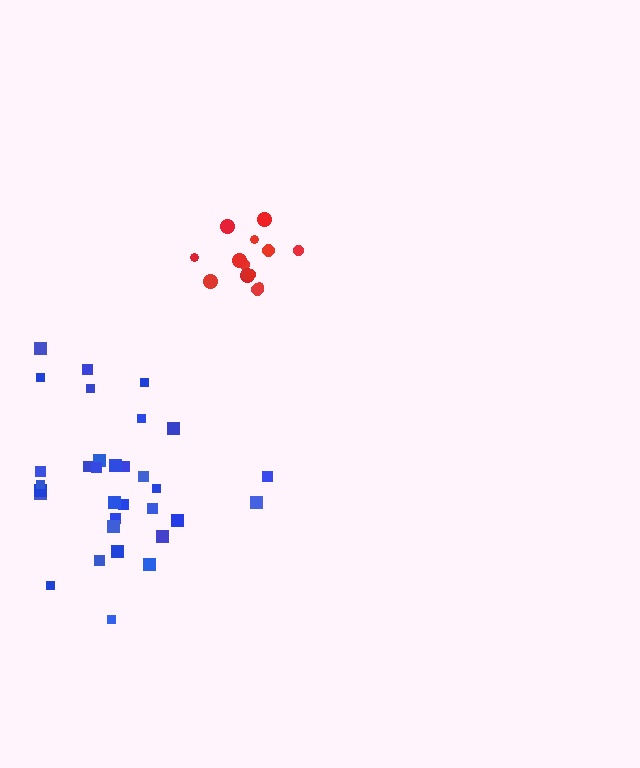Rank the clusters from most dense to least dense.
red, blue.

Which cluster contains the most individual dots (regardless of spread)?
Blue (32).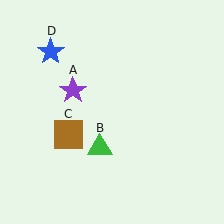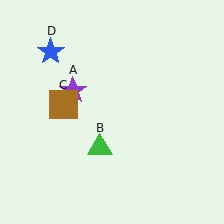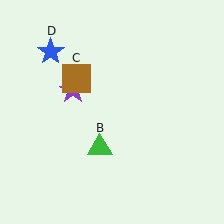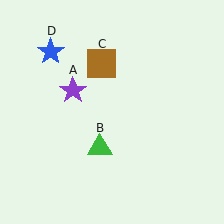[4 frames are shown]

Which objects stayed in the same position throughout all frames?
Purple star (object A) and green triangle (object B) and blue star (object D) remained stationary.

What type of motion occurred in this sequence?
The brown square (object C) rotated clockwise around the center of the scene.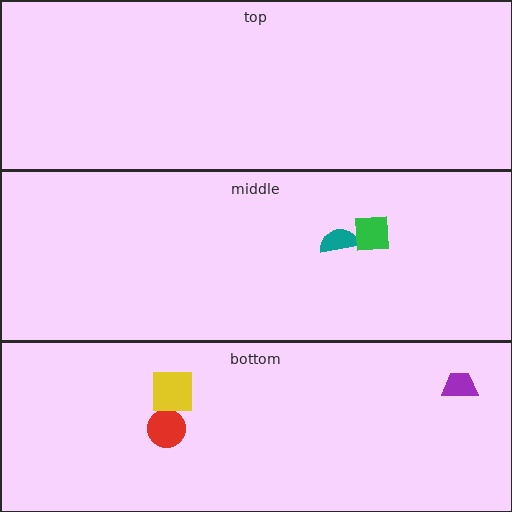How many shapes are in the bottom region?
3.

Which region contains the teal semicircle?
The middle region.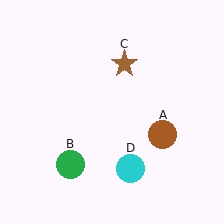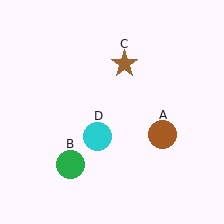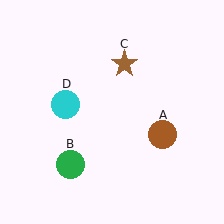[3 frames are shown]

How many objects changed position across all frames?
1 object changed position: cyan circle (object D).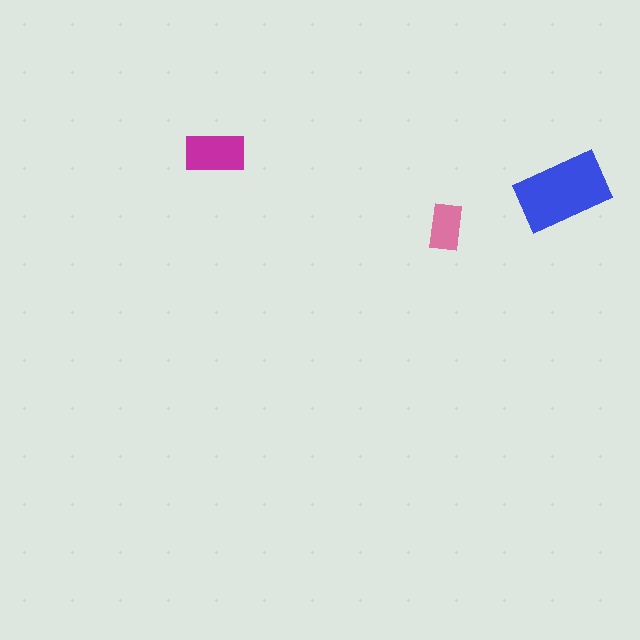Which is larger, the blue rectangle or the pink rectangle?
The blue one.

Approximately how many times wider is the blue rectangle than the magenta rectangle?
About 1.5 times wider.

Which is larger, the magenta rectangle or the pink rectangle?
The magenta one.